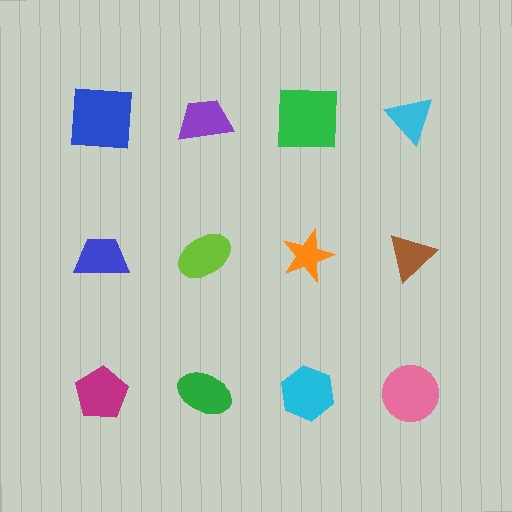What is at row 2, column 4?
A brown triangle.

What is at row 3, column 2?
A green ellipse.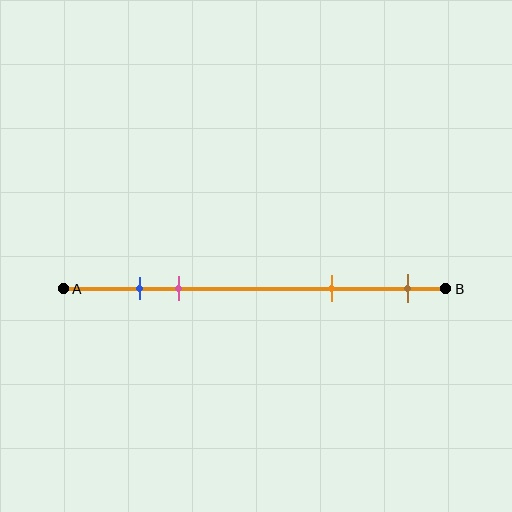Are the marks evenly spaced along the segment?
No, the marks are not evenly spaced.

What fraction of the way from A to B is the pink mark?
The pink mark is approximately 30% (0.3) of the way from A to B.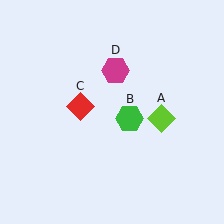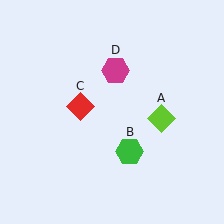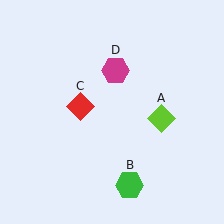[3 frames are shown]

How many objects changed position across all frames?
1 object changed position: green hexagon (object B).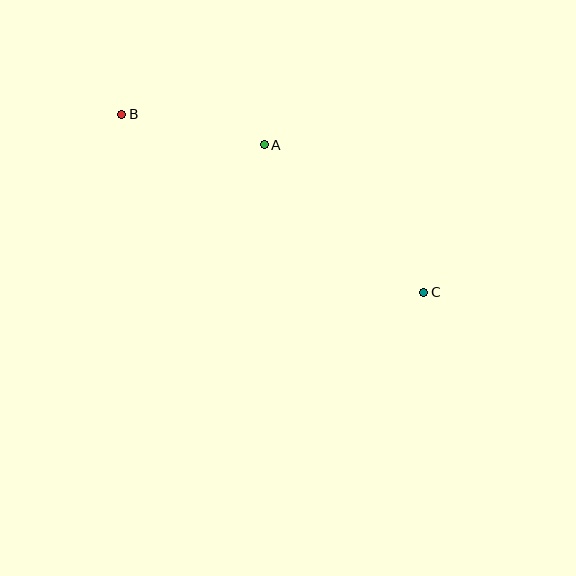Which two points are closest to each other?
Points A and B are closest to each other.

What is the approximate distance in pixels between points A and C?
The distance between A and C is approximately 217 pixels.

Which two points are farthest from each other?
Points B and C are farthest from each other.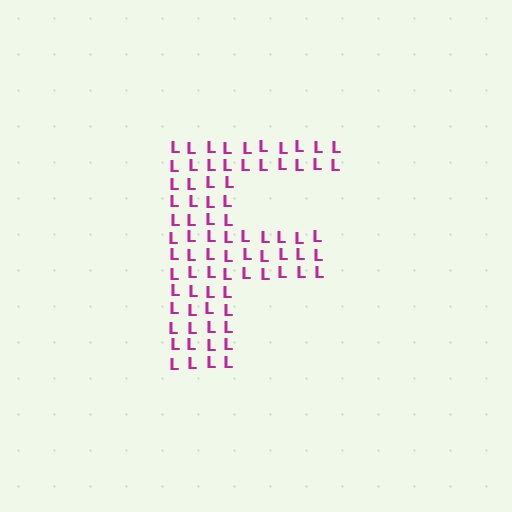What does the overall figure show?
The overall figure shows the letter F.